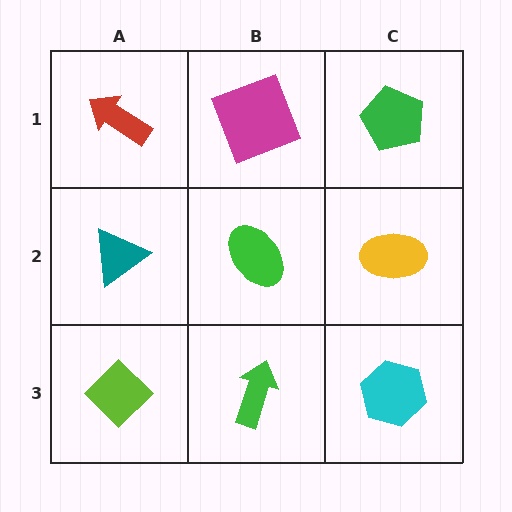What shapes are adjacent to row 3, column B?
A green ellipse (row 2, column B), a lime diamond (row 3, column A), a cyan hexagon (row 3, column C).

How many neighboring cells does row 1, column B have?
3.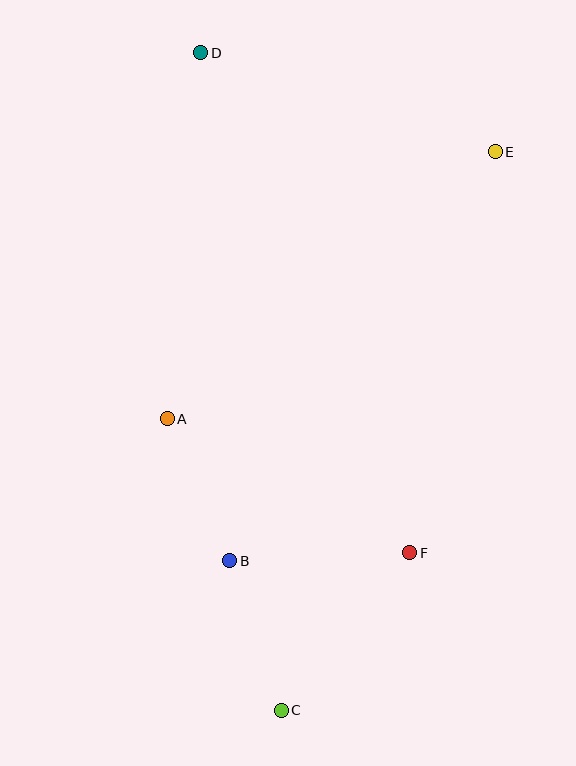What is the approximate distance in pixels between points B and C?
The distance between B and C is approximately 158 pixels.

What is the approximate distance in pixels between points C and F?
The distance between C and F is approximately 203 pixels.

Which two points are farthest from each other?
Points C and D are farthest from each other.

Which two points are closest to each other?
Points A and B are closest to each other.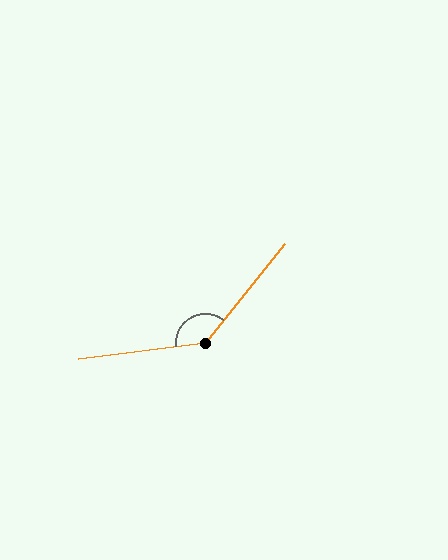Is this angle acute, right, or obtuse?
It is obtuse.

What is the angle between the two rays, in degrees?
Approximately 136 degrees.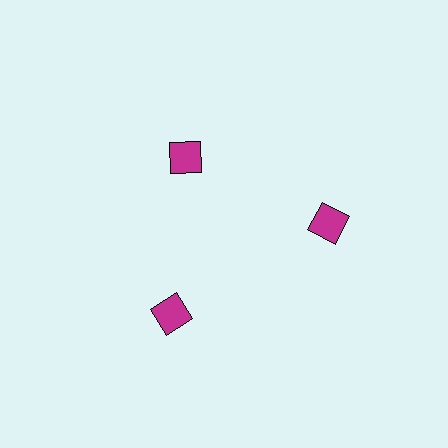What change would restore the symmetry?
The symmetry would be restored by moving it outward, back onto the ring so that all 3 squares sit at equal angles and equal distance from the center.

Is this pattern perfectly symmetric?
No. The 3 magenta squares are arranged in a ring, but one element near the 11 o'clock position is pulled inward toward the center, breaking the 3-fold rotational symmetry.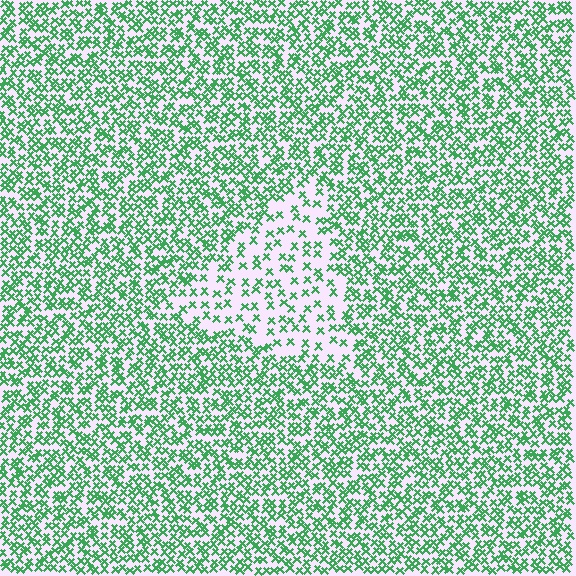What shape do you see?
I see a triangle.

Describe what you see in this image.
The image contains small green elements arranged at two different densities. A triangle-shaped region is visible where the elements are less densely packed than the surrounding area.